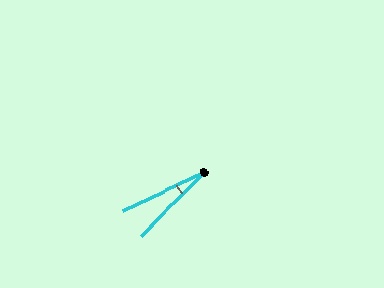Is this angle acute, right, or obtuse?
It is acute.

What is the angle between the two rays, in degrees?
Approximately 19 degrees.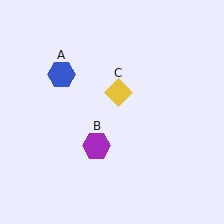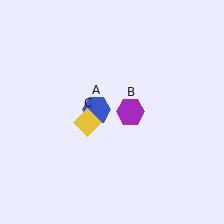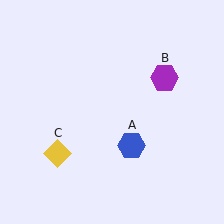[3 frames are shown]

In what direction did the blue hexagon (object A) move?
The blue hexagon (object A) moved down and to the right.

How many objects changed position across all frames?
3 objects changed position: blue hexagon (object A), purple hexagon (object B), yellow diamond (object C).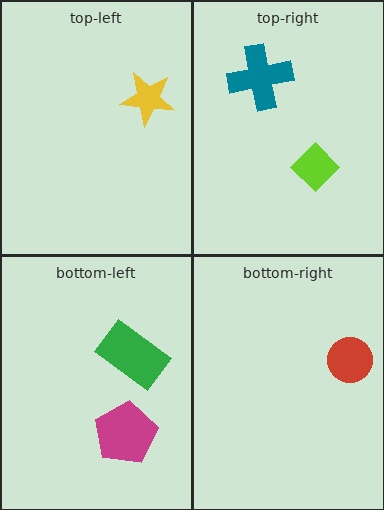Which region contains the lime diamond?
The top-right region.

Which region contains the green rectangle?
The bottom-left region.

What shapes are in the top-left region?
The yellow star.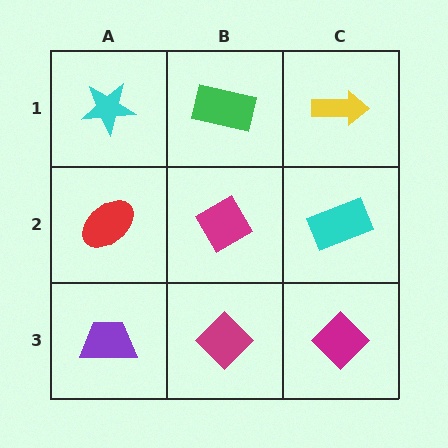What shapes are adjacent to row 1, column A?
A red ellipse (row 2, column A), a green rectangle (row 1, column B).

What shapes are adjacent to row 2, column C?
A yellow arrow (row 1, column C), a magenta diamond (row 3, column C), a magenta diamond (row 2, column B).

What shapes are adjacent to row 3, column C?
A cyan rectangle (row 2, column C), a magenta diamond (row 3, column B).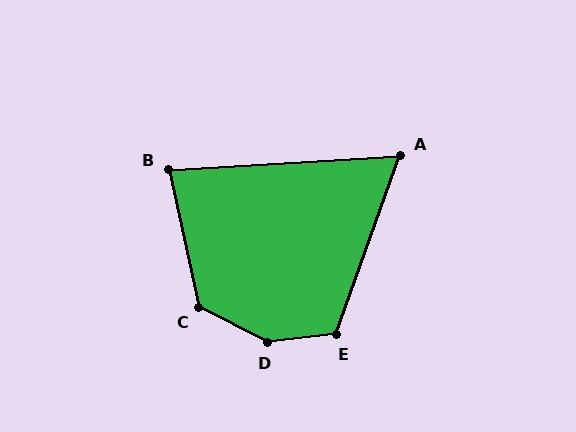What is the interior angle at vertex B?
Approximately 81 degrees (acute).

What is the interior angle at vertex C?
Approximately 129 degrees (obtuse).